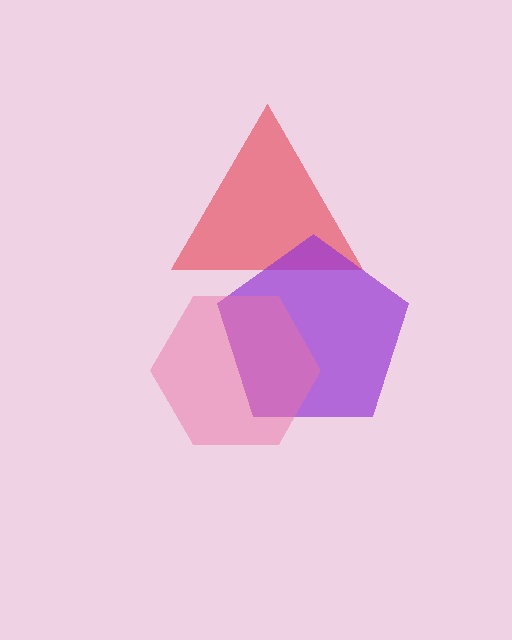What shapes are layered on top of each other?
The layered shapes are: a red triangle, a purple pentagon, a pink hexagon.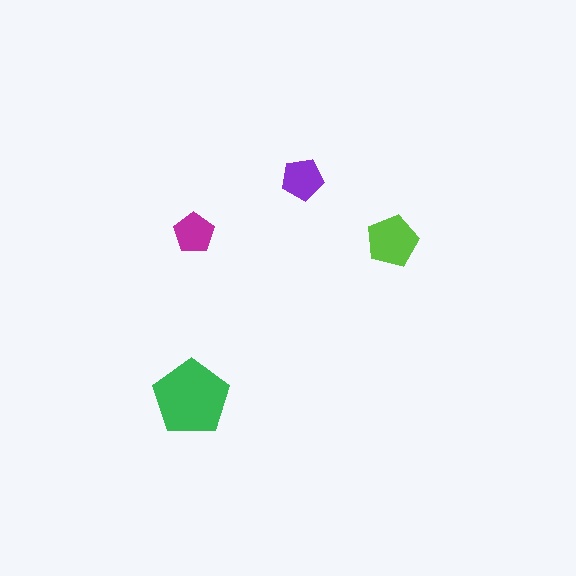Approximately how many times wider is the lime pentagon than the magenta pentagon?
About 1.5 times wider.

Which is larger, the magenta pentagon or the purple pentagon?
The purple one.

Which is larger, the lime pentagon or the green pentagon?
The green one.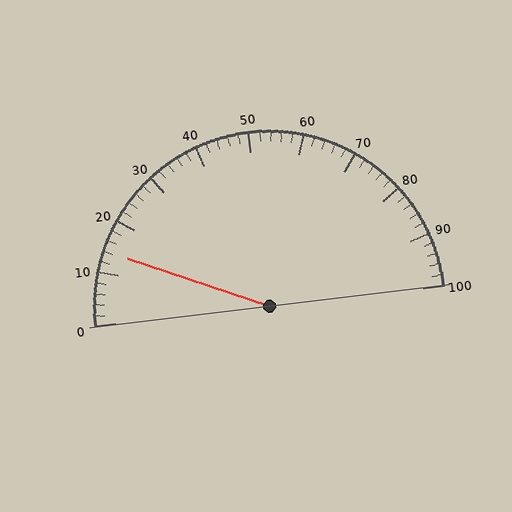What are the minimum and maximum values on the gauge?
The gauge ranges from 0 to 100.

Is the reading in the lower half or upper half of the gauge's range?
The reading is in the lower half of the range (0 to 100).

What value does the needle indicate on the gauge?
The needle indicates approximately 14.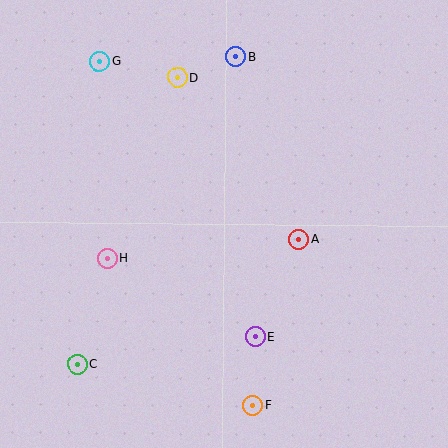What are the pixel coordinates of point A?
Point A is at (299, 239).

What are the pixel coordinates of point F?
Point F is at (253, 406).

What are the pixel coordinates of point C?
Point C is at (77, 364).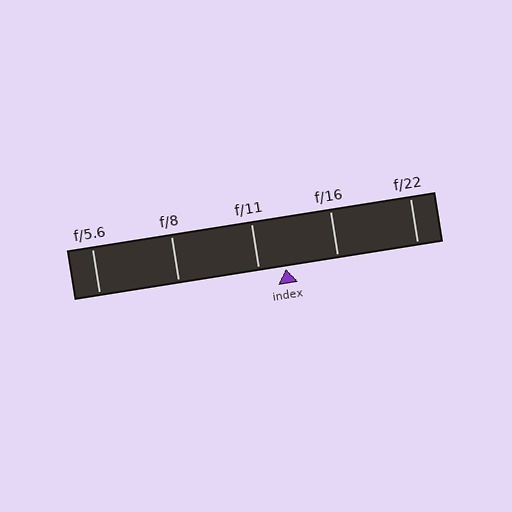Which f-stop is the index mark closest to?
The index mark is closest to f/11.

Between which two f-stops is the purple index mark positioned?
The index mark is between f/11 and f/16.